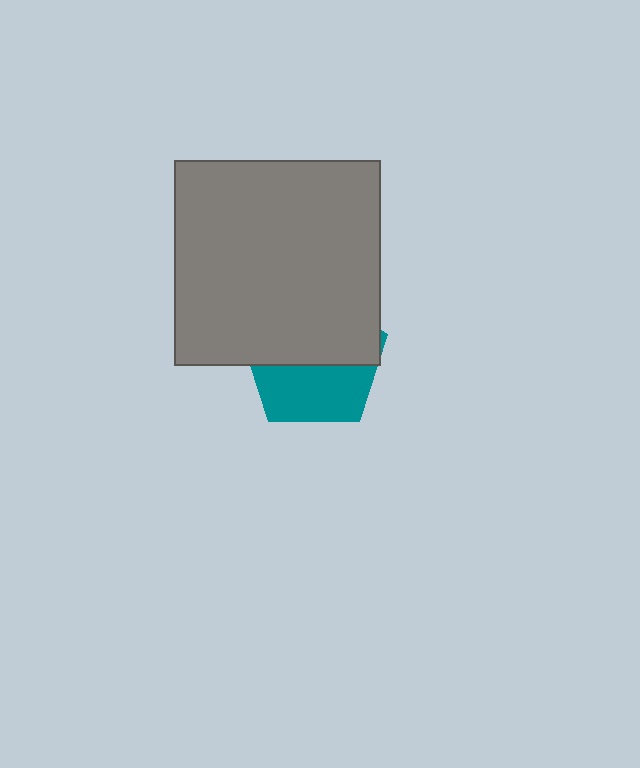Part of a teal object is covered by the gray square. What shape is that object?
It is a pentagon.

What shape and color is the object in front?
The object in front is a gray square.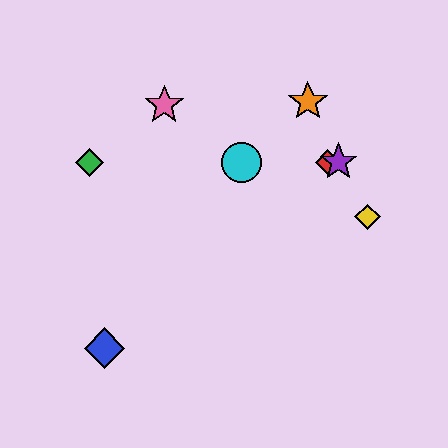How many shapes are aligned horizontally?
4 shapes (the red diamond, the green diamond, the purple star, the cyan circle) are aligned horizontally.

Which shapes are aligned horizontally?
The red diamond, the green diamond, the purple star, the cyan circle are aligned horizontally.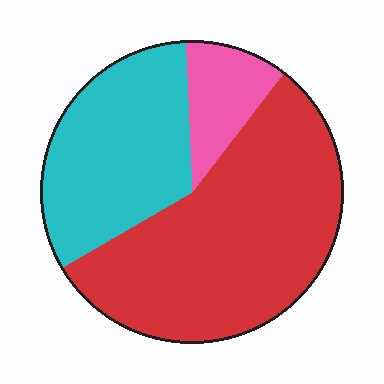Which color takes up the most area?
Red, at roughly 55%.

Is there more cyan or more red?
Red.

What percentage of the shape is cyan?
Cyan takes up about one third (1/3) of the shape.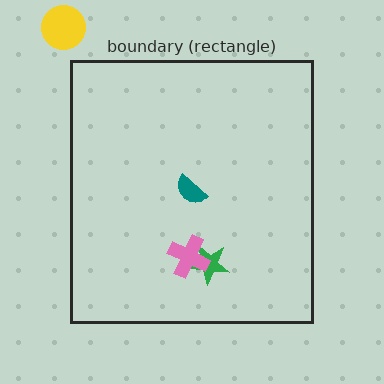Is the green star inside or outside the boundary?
Inside.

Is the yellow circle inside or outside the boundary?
Outside.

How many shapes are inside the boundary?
3 inside, 1 outside.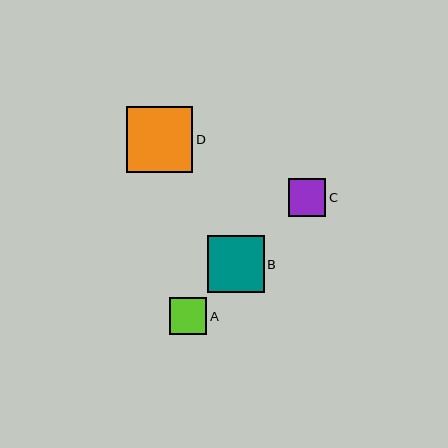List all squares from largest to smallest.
From largest to smallest: D, B, C, A.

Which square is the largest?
Square D is the largest with a size of approximately 66 pixels.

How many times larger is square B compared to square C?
Square B is approximately 1.5 times the size of square C.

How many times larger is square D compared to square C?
Square D is approximately 1.8 times the size of square C.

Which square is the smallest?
Square A is the smallest with a size of approximately 37 pixels.